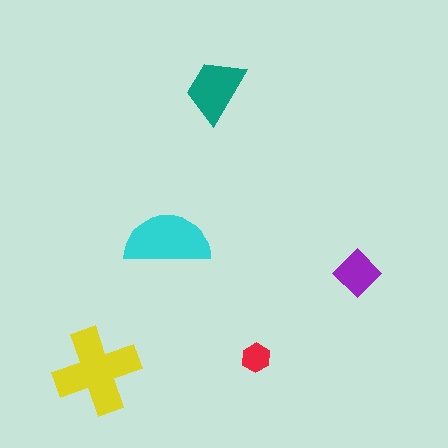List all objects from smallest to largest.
The red hexagon, the purple diamond, the teal trapezoid, the cyan semicircle, the yellow cross.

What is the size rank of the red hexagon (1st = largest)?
5th.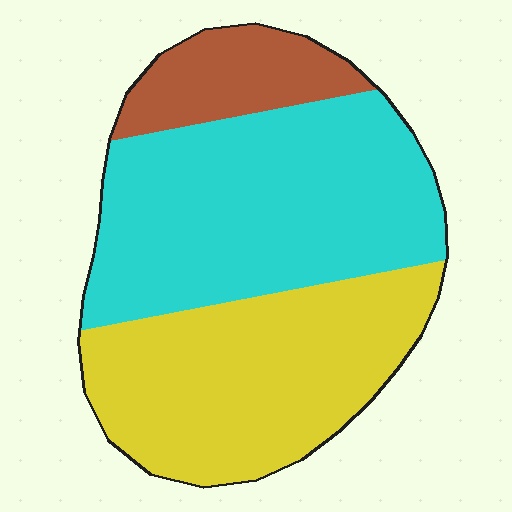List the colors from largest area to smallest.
From largest to smallest: cyan, yellow, brown.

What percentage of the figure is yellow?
Yellow takes up between a quarter and a half of the figure.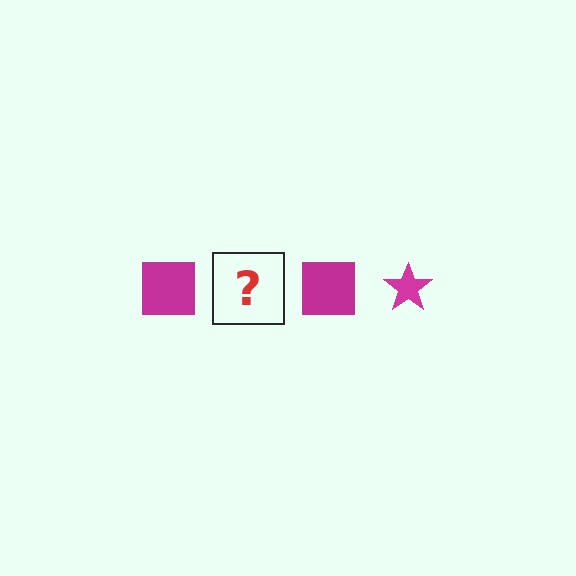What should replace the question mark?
The question mark should be replaced with a magenta star.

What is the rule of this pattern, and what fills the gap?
The rule is that the pattern cycles through square, star shapes in magenta. The gap should be filled with a magenta star.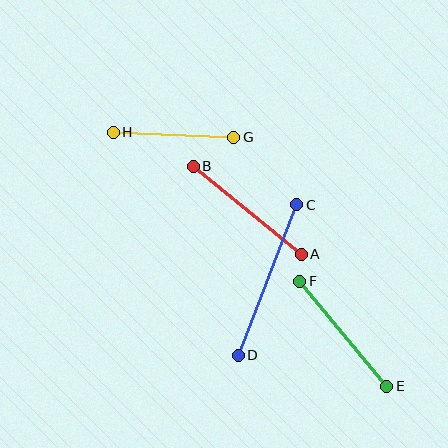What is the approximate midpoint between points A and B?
The midpoint is at approximately (247, 210) pixels.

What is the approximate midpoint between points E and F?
The midpoint is at approximately (343, 334) pixels.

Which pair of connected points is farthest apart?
Points C and D are farthest apart.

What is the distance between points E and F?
The distance is approximately 136 pixels.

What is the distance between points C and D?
The distance is approximately 161 pixels.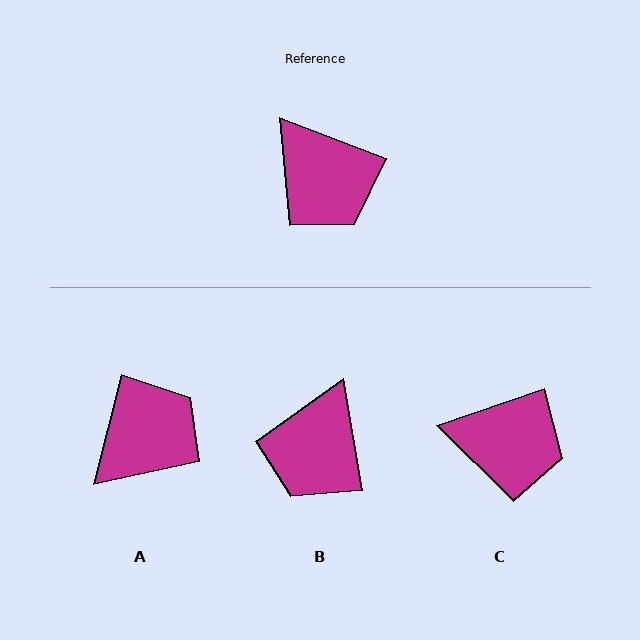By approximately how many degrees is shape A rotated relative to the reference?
Approximately 97 degrees counter-clockwise.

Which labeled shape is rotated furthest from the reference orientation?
A, about 97 degrees away.